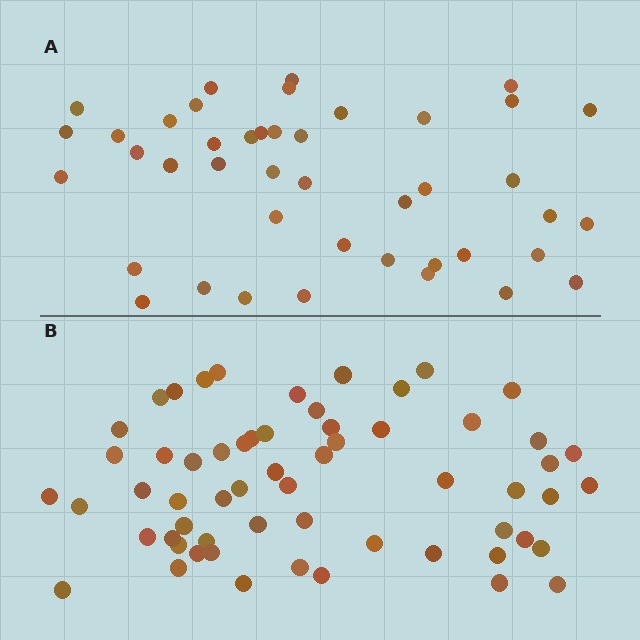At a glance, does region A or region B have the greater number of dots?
Region B (the bottom region) has more dots.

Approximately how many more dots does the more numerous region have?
Region B has approximately 15 more dots than region A.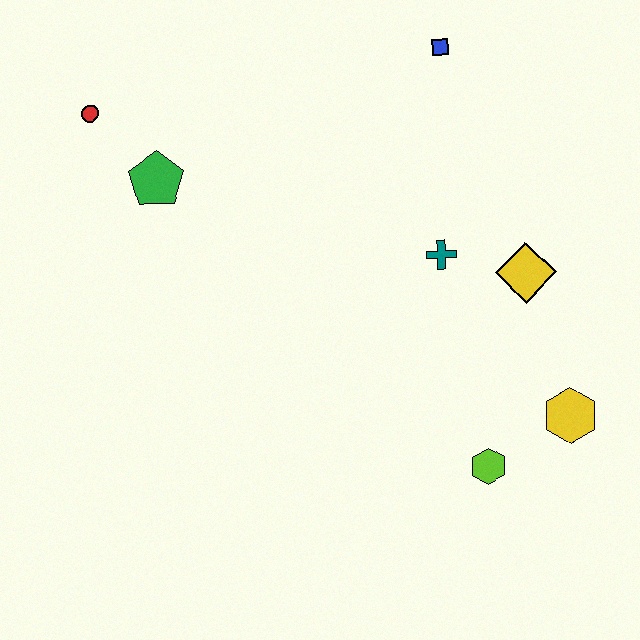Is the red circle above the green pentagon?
Yes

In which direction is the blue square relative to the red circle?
The blue square is to the right of the red circle.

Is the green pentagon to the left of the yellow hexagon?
Yes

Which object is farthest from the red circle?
The yellow hexagon is farthest from the red circle.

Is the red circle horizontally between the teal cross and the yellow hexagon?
No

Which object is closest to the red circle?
The green pentagon is closest to the red circle.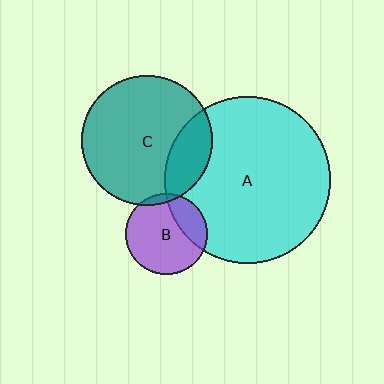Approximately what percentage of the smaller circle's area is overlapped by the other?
Approximately 5%.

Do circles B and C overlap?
Yes.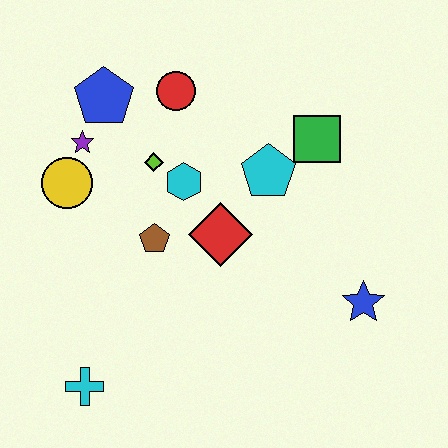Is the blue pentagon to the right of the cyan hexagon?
No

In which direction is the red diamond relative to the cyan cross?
The red diamond is above the cyan cross.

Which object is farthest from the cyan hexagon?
The cyan cross is farthest from the cyan hexagon.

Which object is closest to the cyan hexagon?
The lime diamond is closest to the cyan hexagon.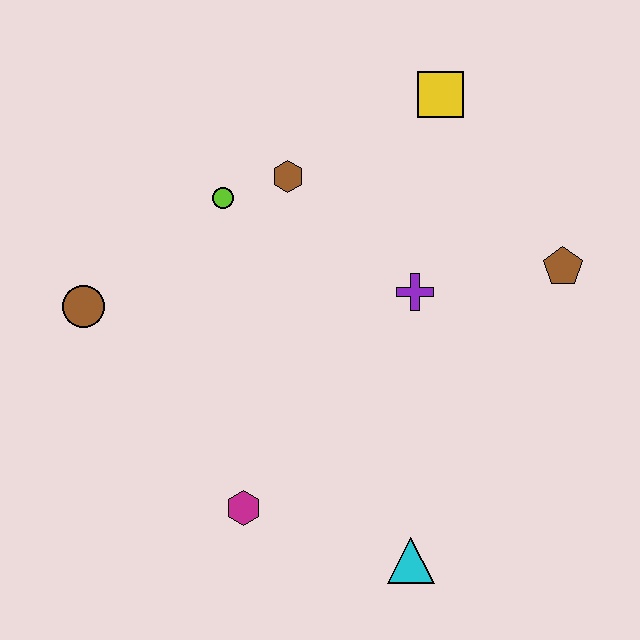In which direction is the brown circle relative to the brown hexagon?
The brown circle is to the left of the brown hexagon.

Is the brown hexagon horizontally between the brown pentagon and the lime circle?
Yes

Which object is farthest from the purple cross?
The brown circle is farthest from the purple cross.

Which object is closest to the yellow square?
The brown hexagon is closest to the yellow square.